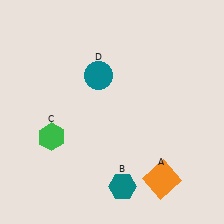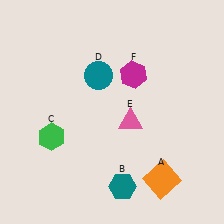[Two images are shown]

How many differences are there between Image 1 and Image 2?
There are 2 differences between the two images.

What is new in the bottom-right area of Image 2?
A pink triangle (E) was added in the bottom-right area of Image 2.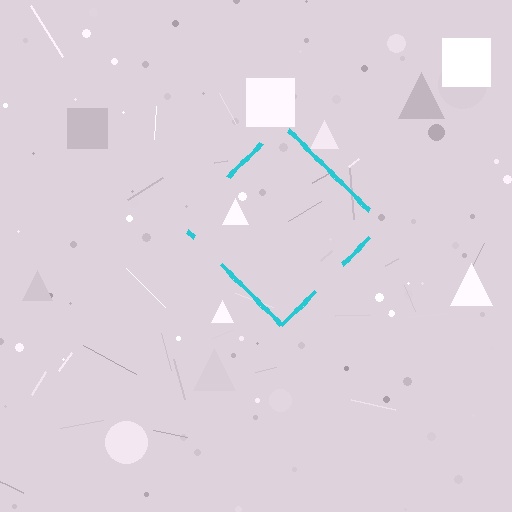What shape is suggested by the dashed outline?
The dashed outline suggests a diamond.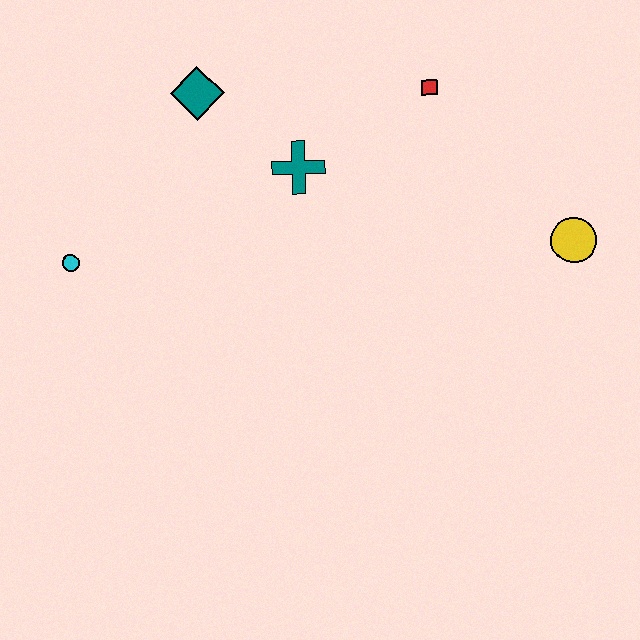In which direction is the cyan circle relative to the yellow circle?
The cyan circle is to the left of the yellow circle.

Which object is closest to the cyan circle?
The teal diamond is closest to the cyan circle.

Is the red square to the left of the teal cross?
No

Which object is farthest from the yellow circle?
The cyan circle is farthest from the yellow circle.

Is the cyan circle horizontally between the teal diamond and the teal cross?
No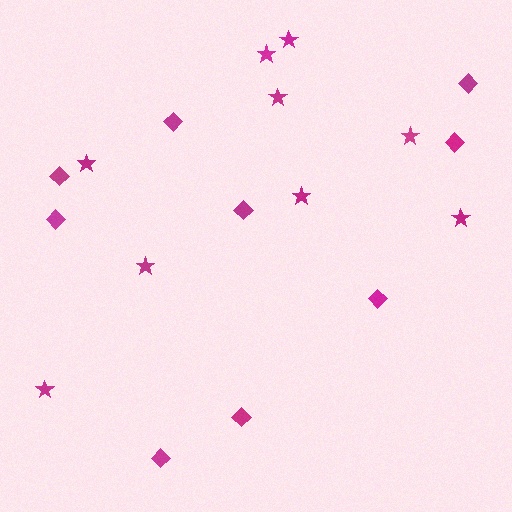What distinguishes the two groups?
There are 2 groups: one group of diamonds (9) and one group of stars (9).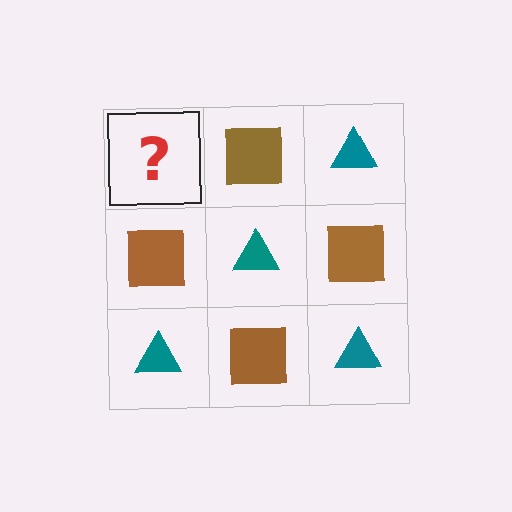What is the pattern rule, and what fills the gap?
The rule is that it alternates teal triangle and brown square in a checkerboard pattern. The gap should be filled with a teal triangle.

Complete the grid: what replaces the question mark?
The question mark should be replaced with a teal triangle.